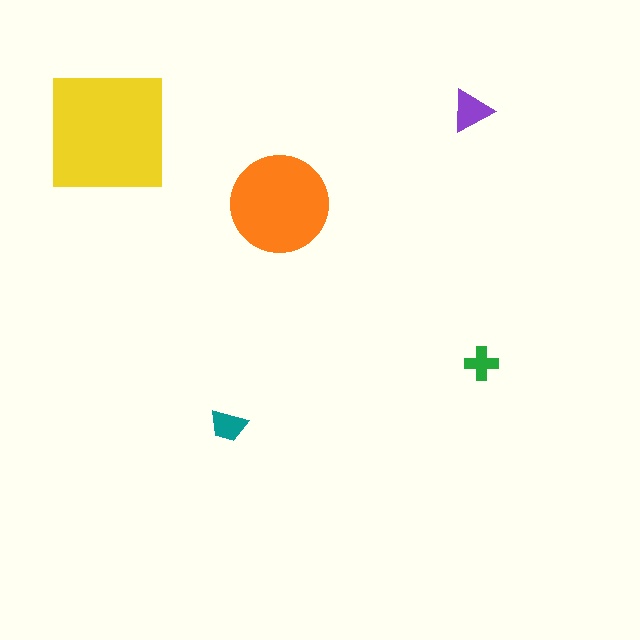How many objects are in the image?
There are 5 objects in the image.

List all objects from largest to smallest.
The yellow square, the orange circle, the purple triangle, the teal trapezoid, the green cross.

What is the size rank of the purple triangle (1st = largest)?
3rd.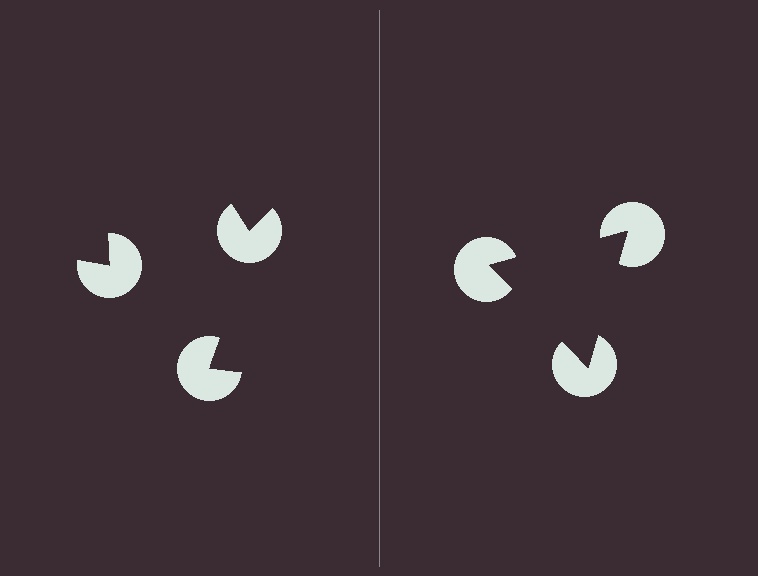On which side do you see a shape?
An illusory triangle appears on the right side. On the left side the wedge cuts are rotated, so no coherent shape forms.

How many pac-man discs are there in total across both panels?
6 — 3 on each side.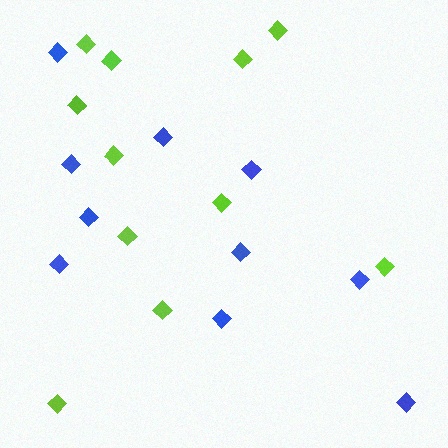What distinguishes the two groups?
There are 2 groups: one group of blue diamonds (10) and one group of lime diamonds (11).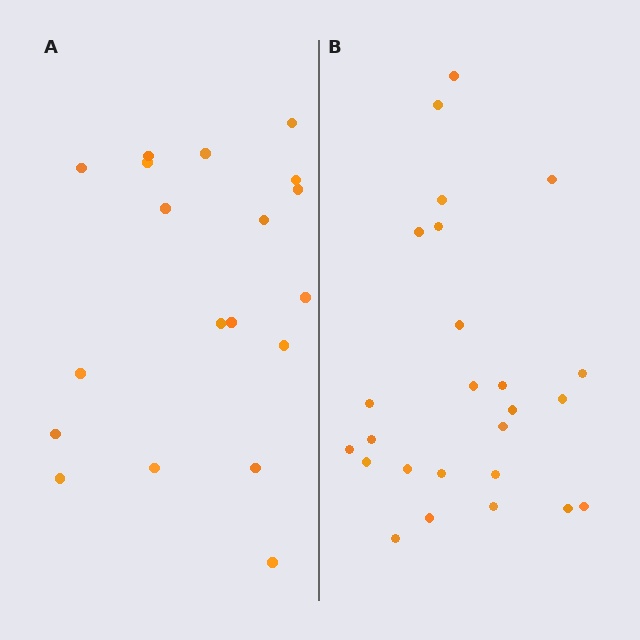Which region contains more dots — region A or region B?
Region B (the right region) has more dots.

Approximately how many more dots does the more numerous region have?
Region B has about 6 more dots than region A.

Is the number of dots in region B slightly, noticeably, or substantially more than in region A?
Region B has noticeably more, but not dramatically so. The ratio is roughly 1.3 to 1.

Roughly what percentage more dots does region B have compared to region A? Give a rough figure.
About 30% more.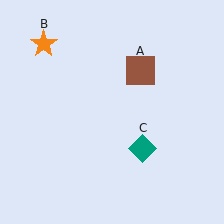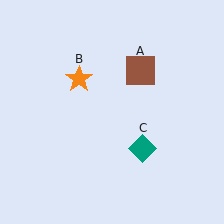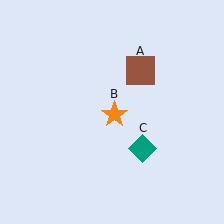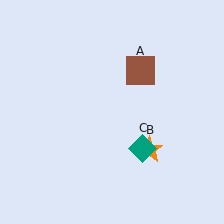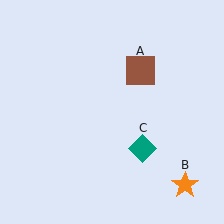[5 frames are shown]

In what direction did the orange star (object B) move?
The orange star (object B) moved down and to the right.